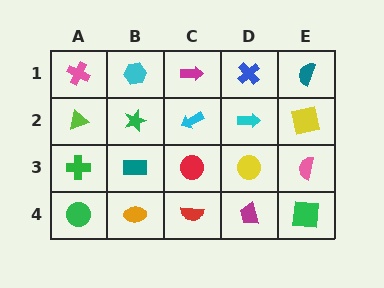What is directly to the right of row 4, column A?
An orange ellipse.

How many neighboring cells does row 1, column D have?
3.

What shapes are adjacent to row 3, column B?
A green star (row 2, column B), an orange ellipse (row 4, column B), a green cross (row 3, column A), a red circle (row 3, column C).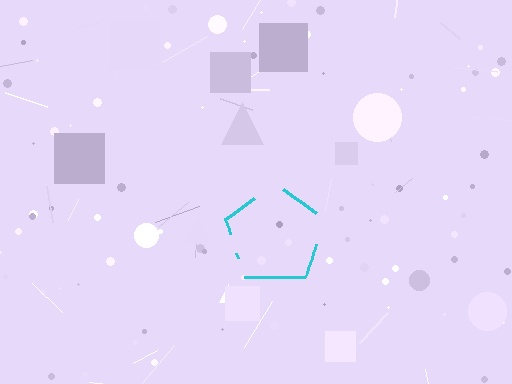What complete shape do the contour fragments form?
The contour fragments form a pentagon.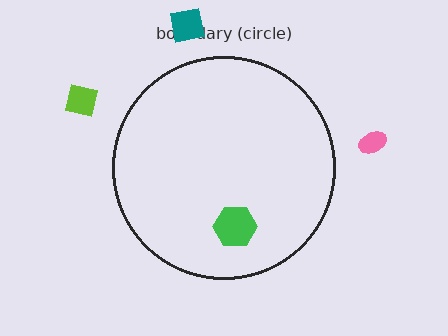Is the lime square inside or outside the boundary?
Outside.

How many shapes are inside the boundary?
1 inside, 3 outside.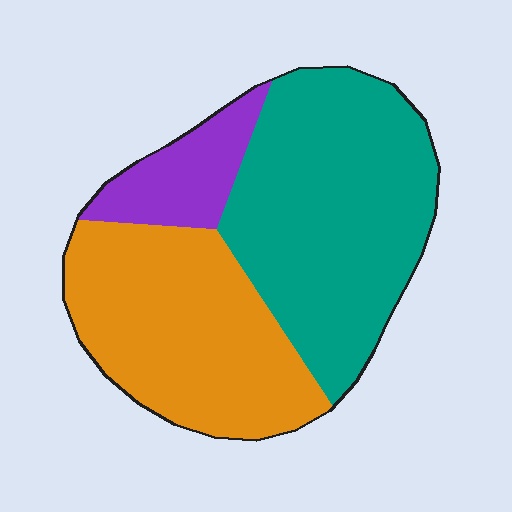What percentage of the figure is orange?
Orange takes up about two fifths (2/5) of the figure.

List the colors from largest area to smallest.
From largest to smallest: teal, orange, purple.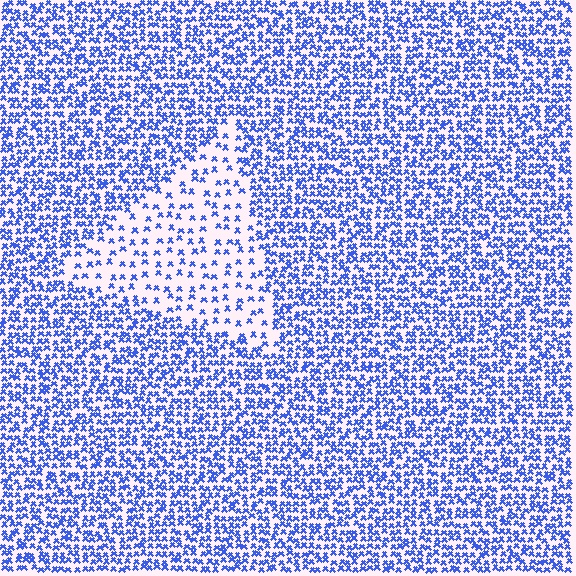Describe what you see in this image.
The image contains small blue elements arranged at two different densities. A triangle-shaped region is visible where the elements are less densely packed than the surrounding area.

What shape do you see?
I see a triangle.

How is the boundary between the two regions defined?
The boundary is defined by a change in element density (approximately 2.5x ratio). All elements are the same color, size, and shape.